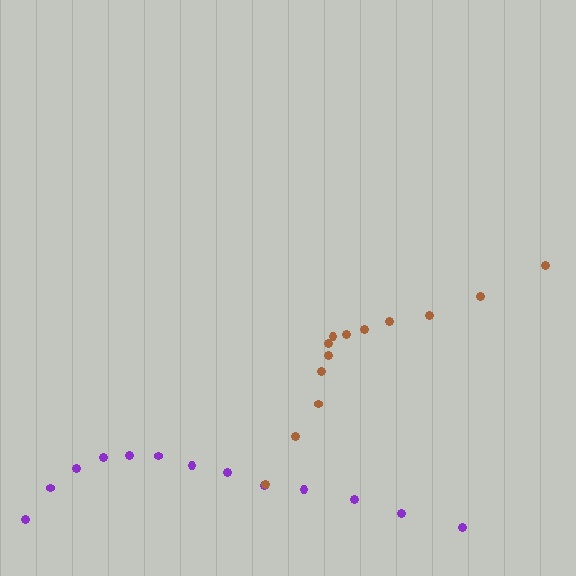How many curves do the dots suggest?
There are 2 distinct paths.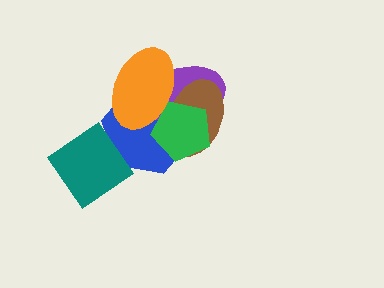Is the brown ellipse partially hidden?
Yes, it is partially covered by another shape.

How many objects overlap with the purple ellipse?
4 objects overlap with the purple ellipse.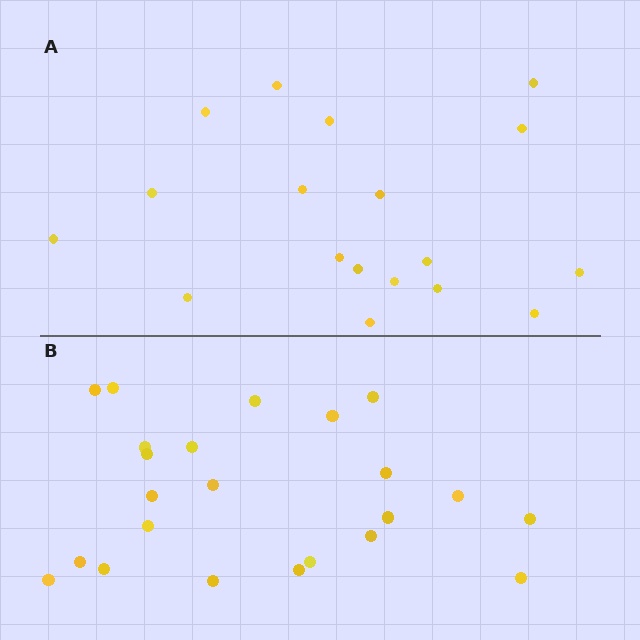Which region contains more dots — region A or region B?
Region B (the bottom region) has more dots.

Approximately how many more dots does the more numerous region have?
Region B has about 5 more dots than region A.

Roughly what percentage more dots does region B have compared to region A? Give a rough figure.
About 30% more.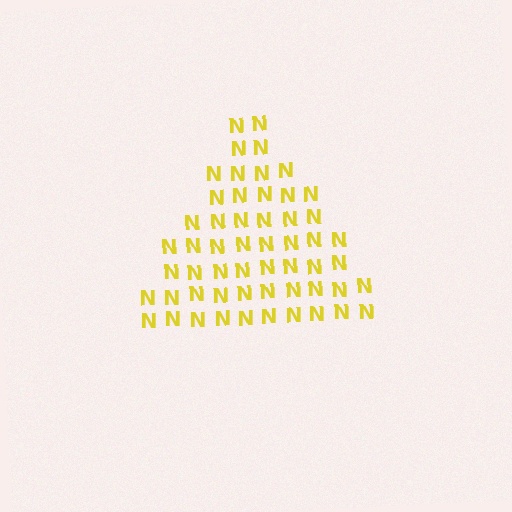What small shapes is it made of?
It is made of small letter N's.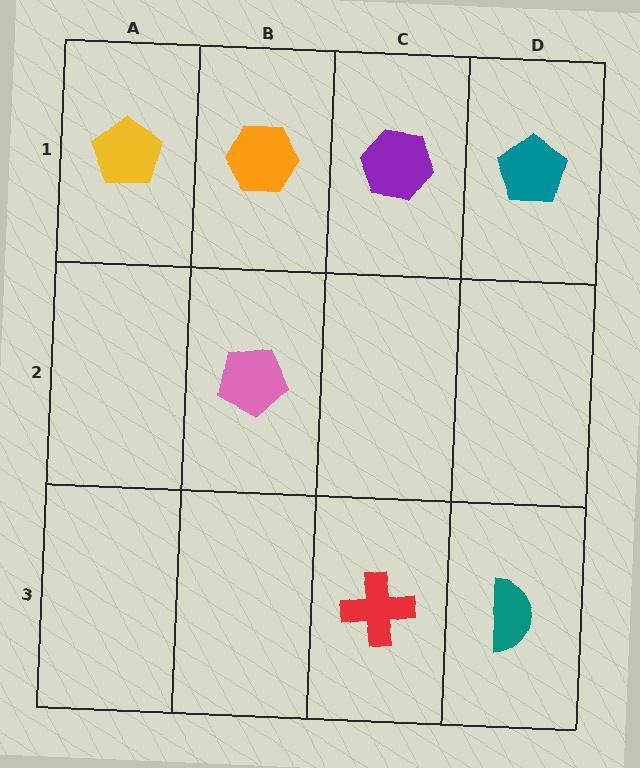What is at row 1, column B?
An orange hexagon.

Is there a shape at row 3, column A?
No, that cell is empty.